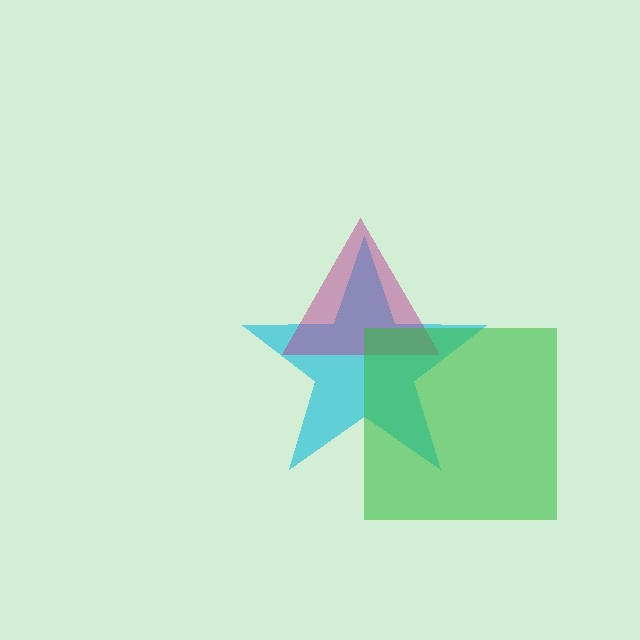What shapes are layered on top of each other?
The layered shapes are: a cyan star, a magenta triangle, a green square.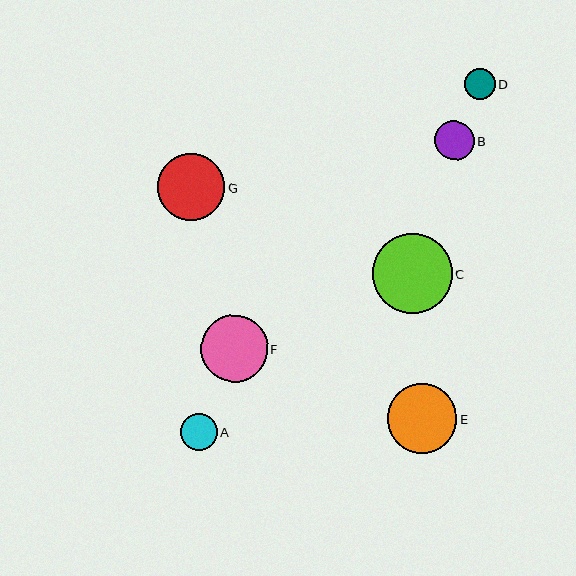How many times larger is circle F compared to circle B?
Circle F is approximately 1.7 times the size of circle B.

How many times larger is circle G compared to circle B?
Circle G is approximately 1.7 times the size of circle B.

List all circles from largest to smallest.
From largest to smallest: C, E, G, F, B, A, D.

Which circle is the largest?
Circle C is the largest with a size of approximately 80 pixels.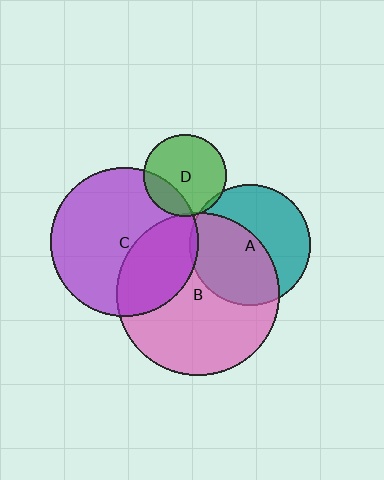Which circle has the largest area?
Circle B (pink).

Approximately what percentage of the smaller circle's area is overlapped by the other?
Approximately 5%.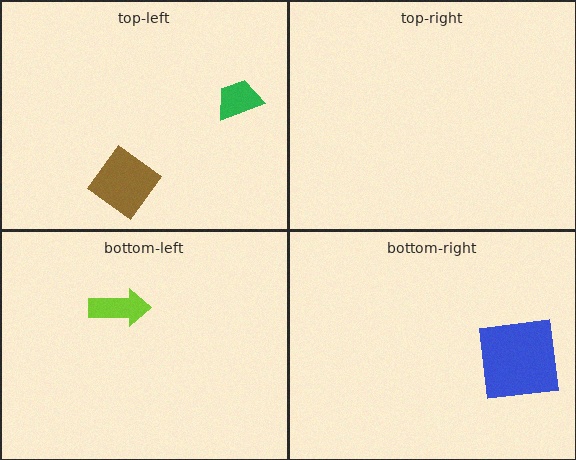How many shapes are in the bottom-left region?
1.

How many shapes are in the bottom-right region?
1.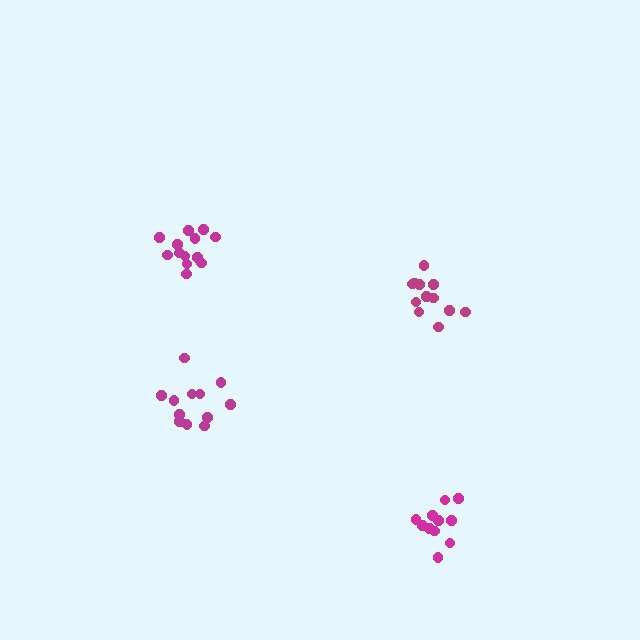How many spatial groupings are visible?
There are 4 spatial groupings.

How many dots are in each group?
Group 1: 11 dots, Group 2: 12 dots, Group 3: 12 dots, Group 4: 13 dots (48 total).